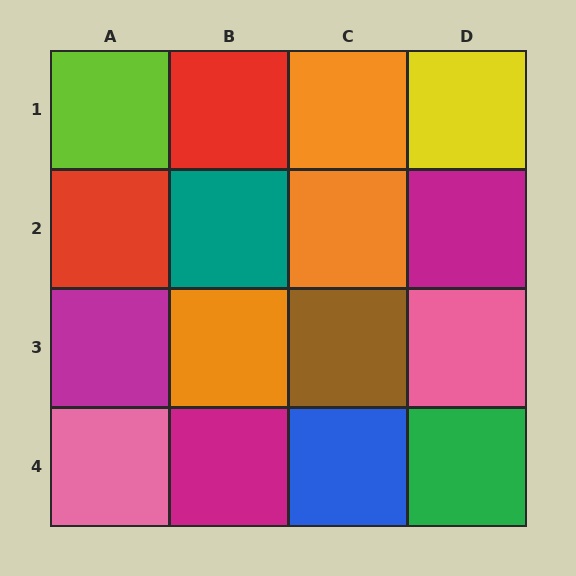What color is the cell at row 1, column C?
Orange.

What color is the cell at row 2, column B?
Teal.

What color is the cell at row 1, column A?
Lime.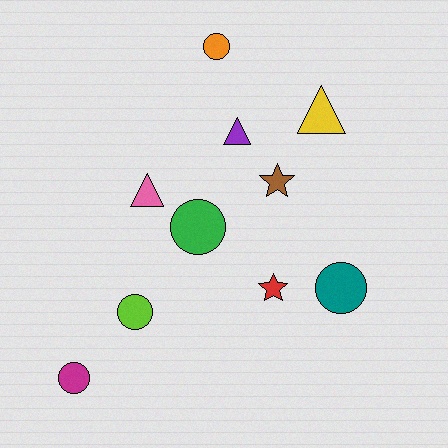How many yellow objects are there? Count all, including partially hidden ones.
There is 1 yellow object.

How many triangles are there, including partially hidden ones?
There are 3 triangles.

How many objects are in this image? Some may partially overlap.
There are 10 objects.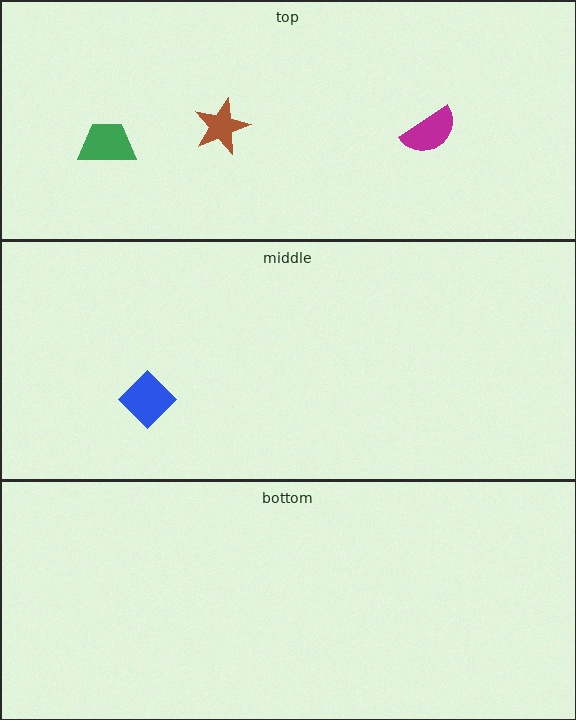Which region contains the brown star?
The top region.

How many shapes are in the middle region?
1.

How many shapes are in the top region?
3.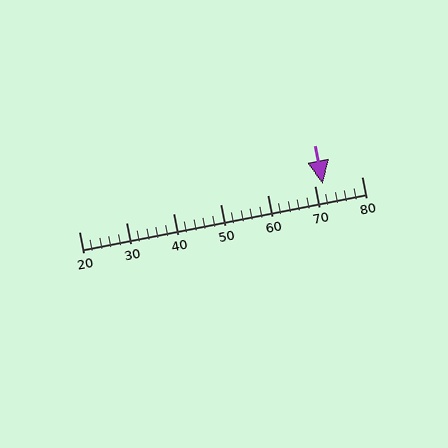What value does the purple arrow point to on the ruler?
The purple arrow points to approximately 72.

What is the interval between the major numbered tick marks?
The major tick marks are spaced 10 units apart.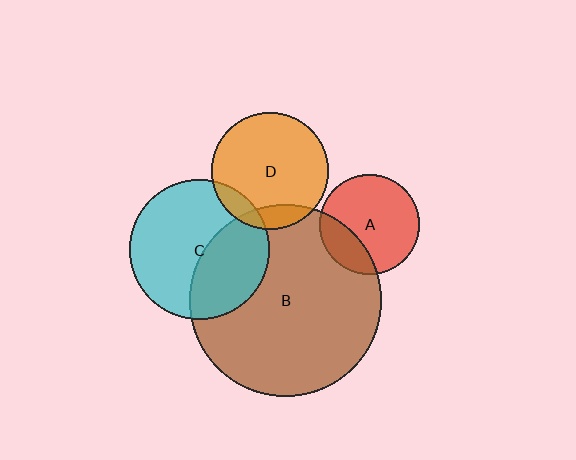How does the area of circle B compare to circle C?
Approximately 1.9 times.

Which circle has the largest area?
Circle B (brown).